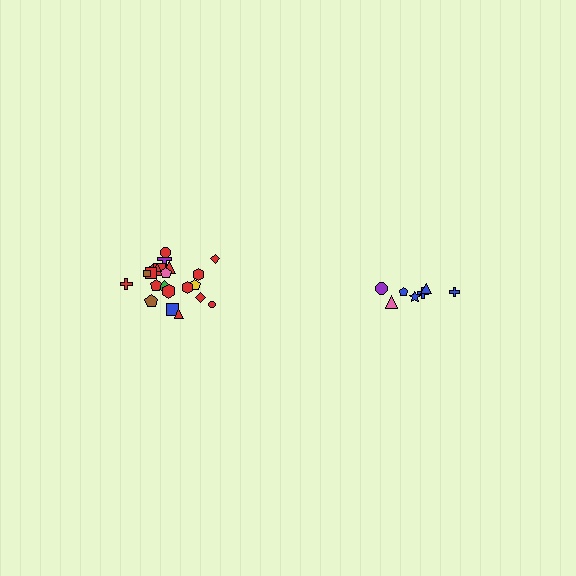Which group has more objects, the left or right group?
The left group.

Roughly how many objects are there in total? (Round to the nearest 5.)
Roughly 30 objects in total.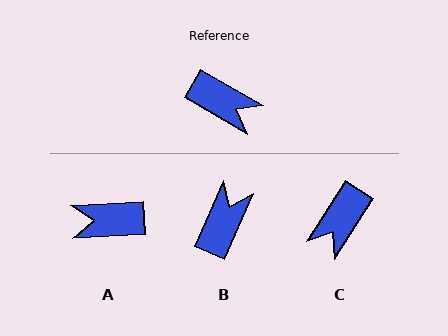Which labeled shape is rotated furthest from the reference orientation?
A, about 147 degrees away.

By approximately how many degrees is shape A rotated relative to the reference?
Approximately 147 degrees clockwise.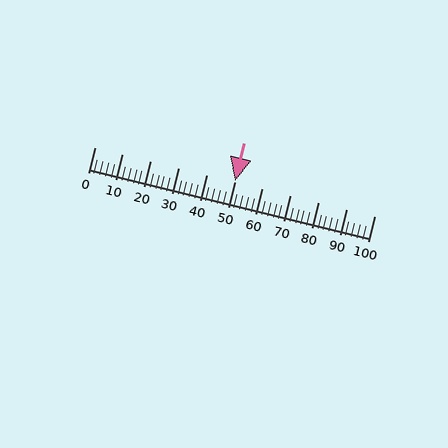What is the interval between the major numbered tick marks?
The major tick marks are spaced 10 units apart.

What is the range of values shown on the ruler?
The ruler shows values from 0 to 100.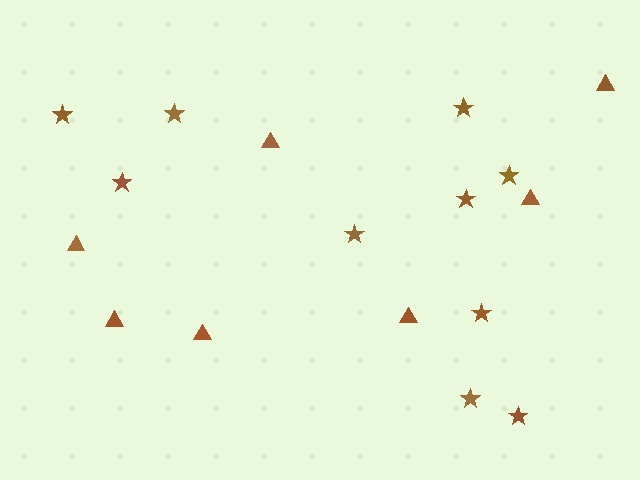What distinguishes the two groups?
There are 2 groups: one group of triangles (7) and one group of stars (10).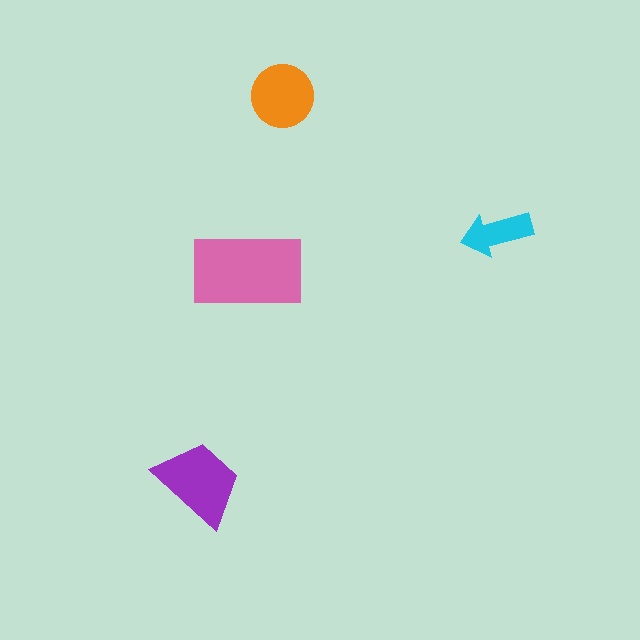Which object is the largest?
The pink rectangle.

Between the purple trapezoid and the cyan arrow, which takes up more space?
The purple trapezoid.